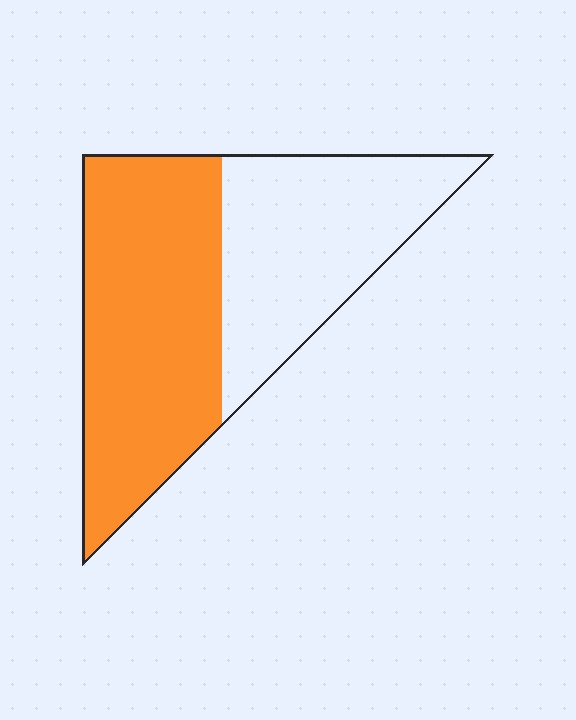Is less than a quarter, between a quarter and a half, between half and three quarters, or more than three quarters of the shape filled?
Between half and three quarters.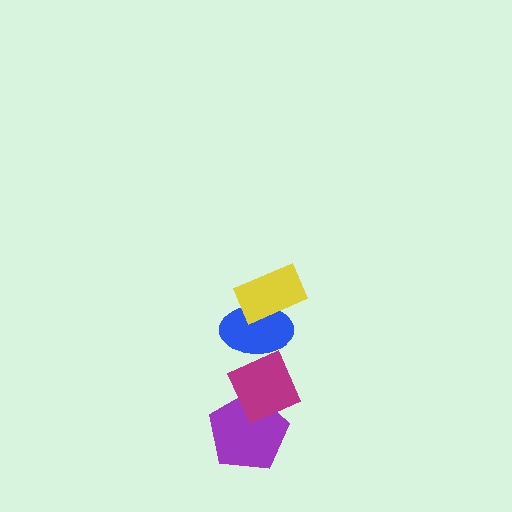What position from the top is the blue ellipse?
The blue ellipse is 2nd from the top.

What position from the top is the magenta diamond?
The magenta diamond is 3rd from the top.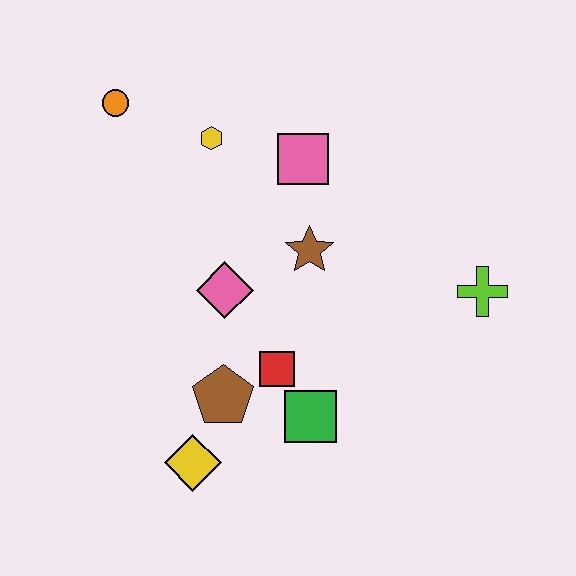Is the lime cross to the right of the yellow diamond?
Yes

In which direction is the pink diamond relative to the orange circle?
The pink diamond is below the orange circle.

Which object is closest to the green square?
The red square is closest to the green square.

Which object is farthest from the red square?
The orange circle is farthest from the red square.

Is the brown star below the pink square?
Yes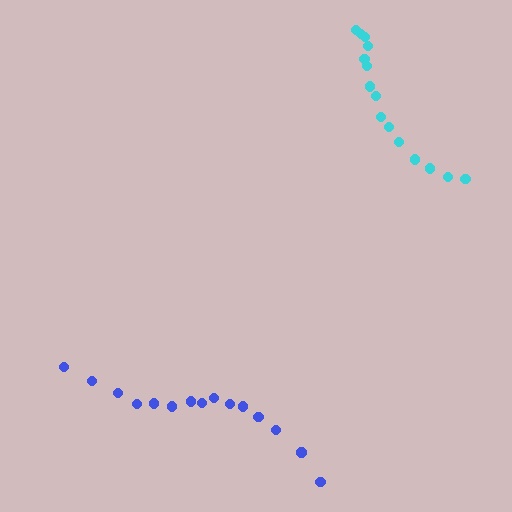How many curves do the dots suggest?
There are 2 distinct paths.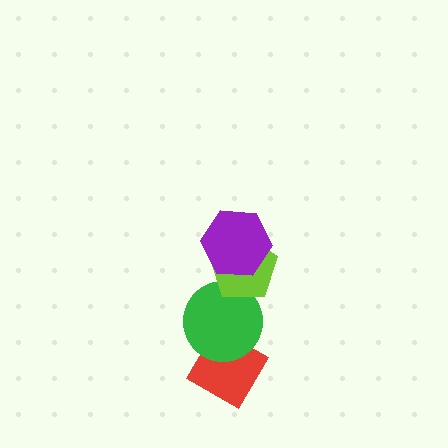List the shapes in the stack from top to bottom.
From top to bottom: the purple hexagon, the lime pentagon, the green circle, the red diamond.